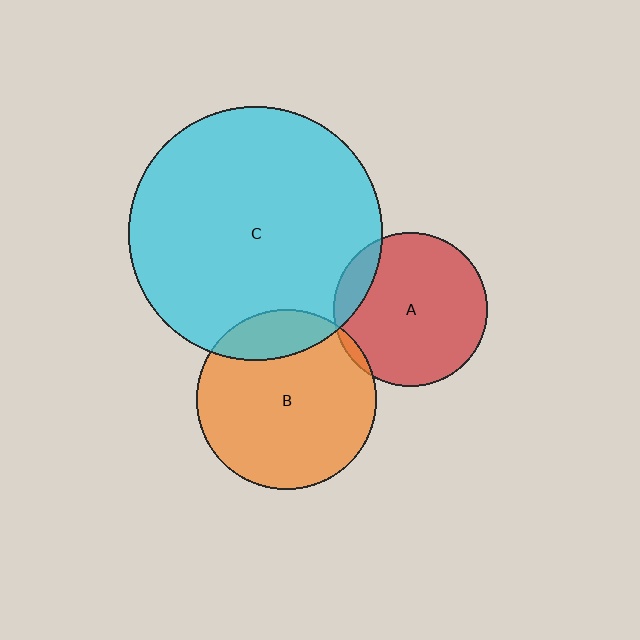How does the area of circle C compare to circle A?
Approximately 2.7 times.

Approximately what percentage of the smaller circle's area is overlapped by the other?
Approximately 5%.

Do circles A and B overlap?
Yes.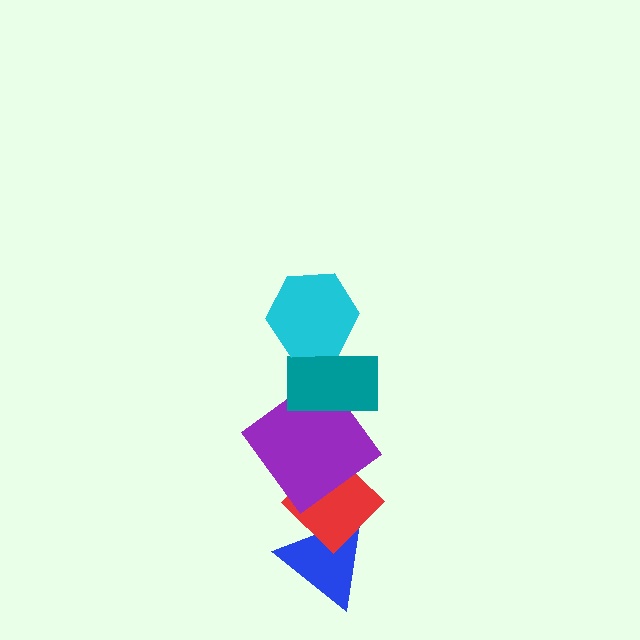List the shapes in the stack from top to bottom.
From top to bottom: the cyan hexagon, the teal rectangle, the purple diamond, the red diamond, the blue triangle.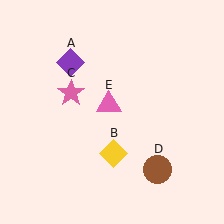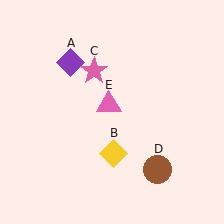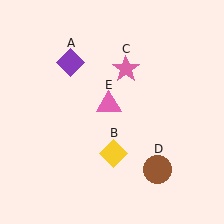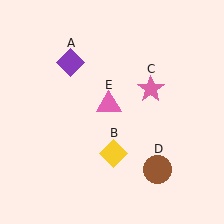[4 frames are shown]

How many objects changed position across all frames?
1 object changed position: pink star (object C).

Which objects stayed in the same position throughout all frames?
Purple diamond (object A) and yellow diamond (object B) and brown circle (object D) and pink triangle (object E) remained stationary.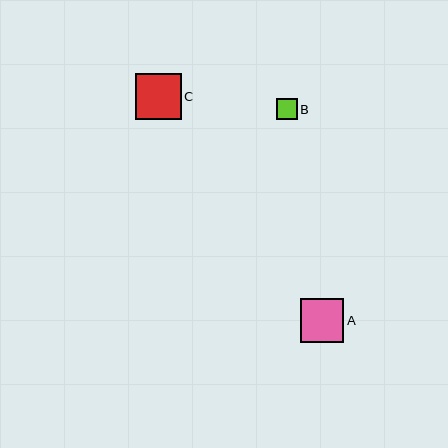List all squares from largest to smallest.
From largest to smallest: C, A, B.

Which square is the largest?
Square C is the largest with a size of approximately 46 pixels.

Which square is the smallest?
Square B is the smallest with a size of approximately 21 pixels.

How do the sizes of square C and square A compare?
Square C and square A are approximately the same size.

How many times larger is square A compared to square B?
Square A is approximately 2.1 times the size of square B.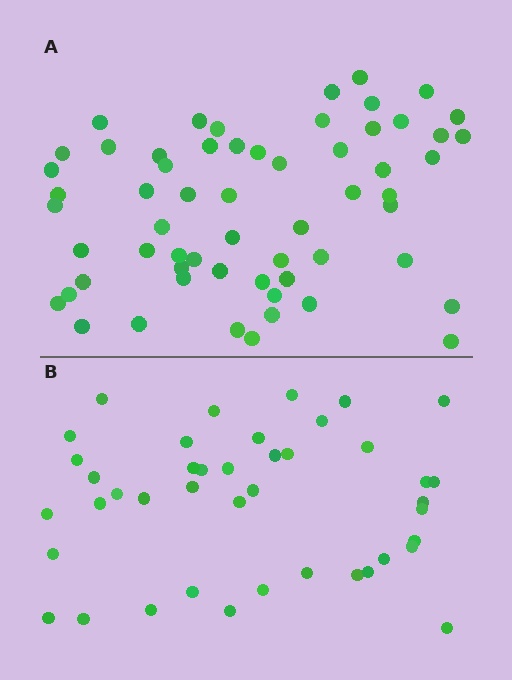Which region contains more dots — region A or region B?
Region A (the top region) has more dots.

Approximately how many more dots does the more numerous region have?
Region A has approximately 20 more dots than region B.